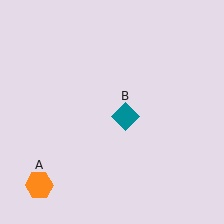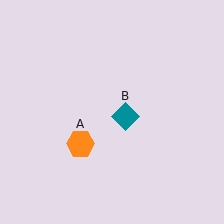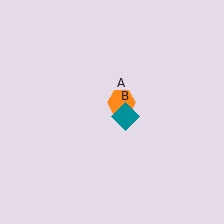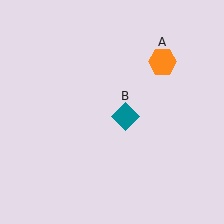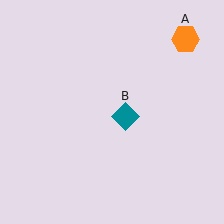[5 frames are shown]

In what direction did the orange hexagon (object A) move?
The orange hexagon (object A) moved up and to the right.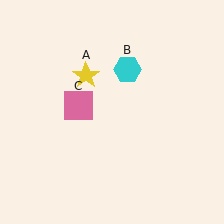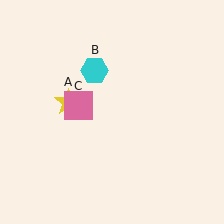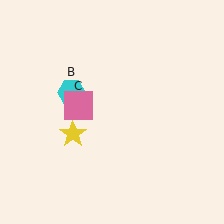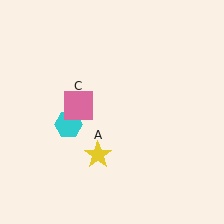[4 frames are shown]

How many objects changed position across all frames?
2 objects changed position: yellow star (object A), cyan hexagon (object B).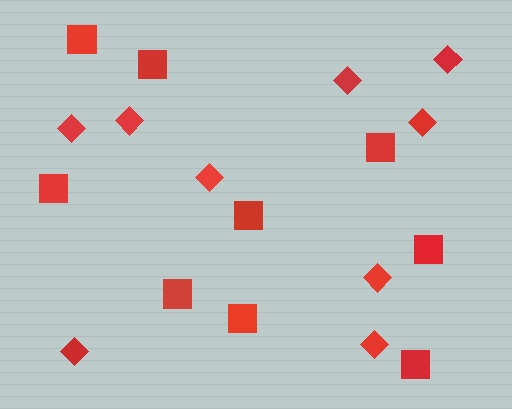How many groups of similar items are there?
There are 2 groups: one group of squares (9) and one group of diamonds (9).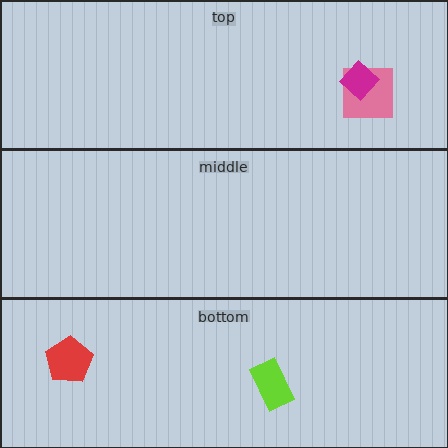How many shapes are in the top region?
2.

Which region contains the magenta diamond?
The top region.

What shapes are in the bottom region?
The red pentagon, the lime rectangle.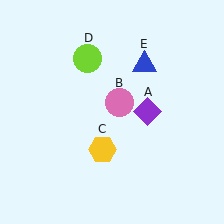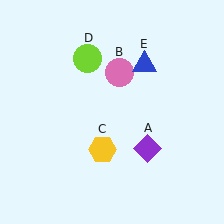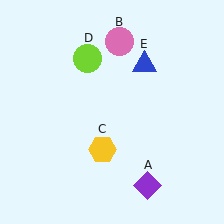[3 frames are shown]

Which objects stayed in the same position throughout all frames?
Yellow hexagon (object C) and lime circle (object D) and blue triangle (object E) remained stationary.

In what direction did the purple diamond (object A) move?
The purple diamond (object A) moved down.